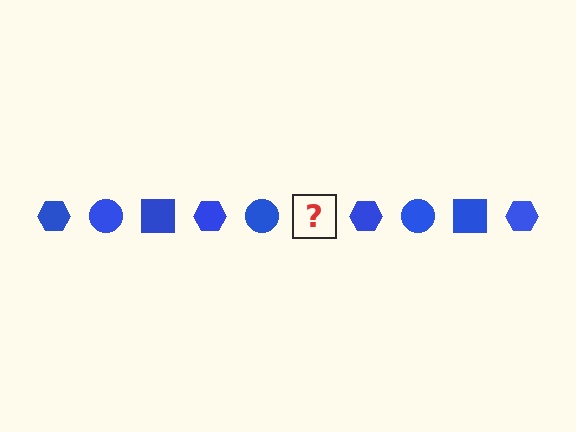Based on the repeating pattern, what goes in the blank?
The blank should be a blue square.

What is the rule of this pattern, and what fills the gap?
The rule is that the pattern cycles through hexagon, circle, square shapes in blue. The gap should be filled with a blue square.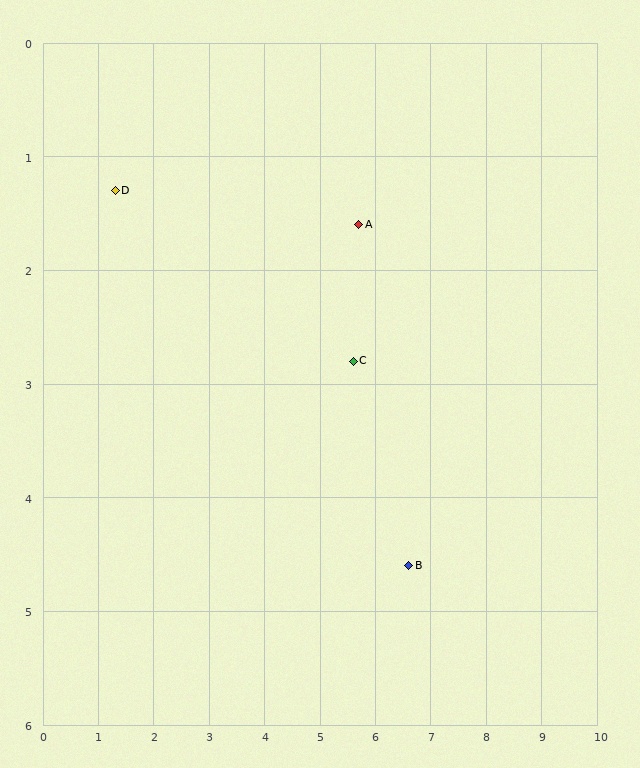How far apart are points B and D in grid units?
Points B and D are about 6.2 grid units apart.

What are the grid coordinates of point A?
Point A is at approximately (5.7, 1.6).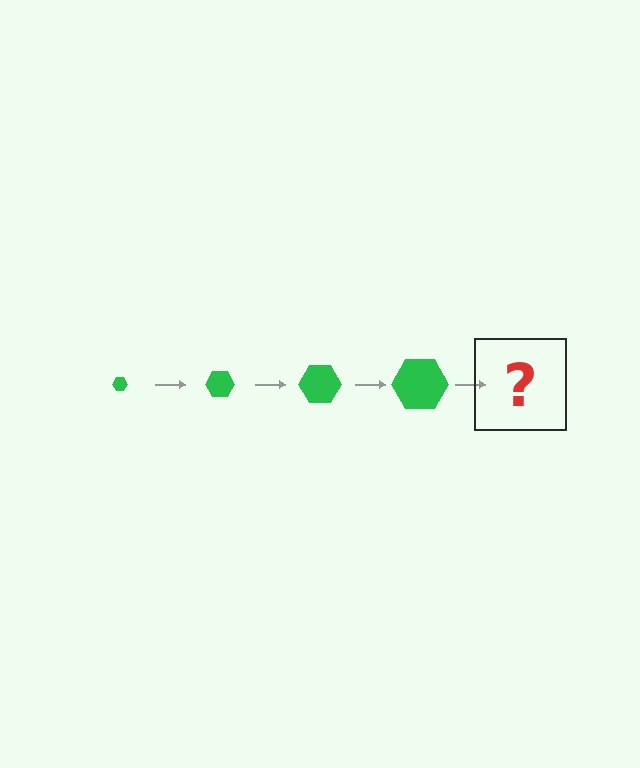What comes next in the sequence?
The next element should be a green hexagon, larger than the previous one.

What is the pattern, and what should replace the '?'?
The pattern is that the hexagon gets progressively larger each step. The '?' should be a green hexagon, larger than the previous one.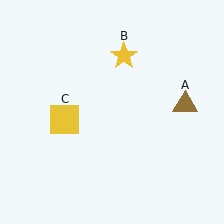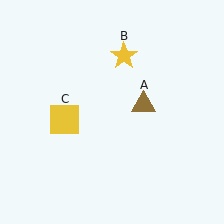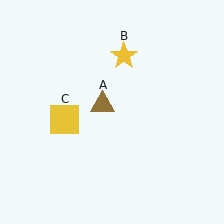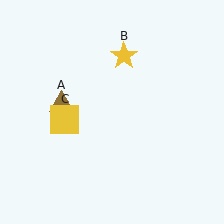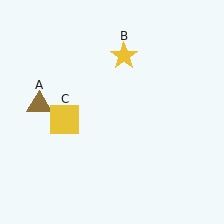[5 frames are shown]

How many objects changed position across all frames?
1 object changed position: brown triangle (object A).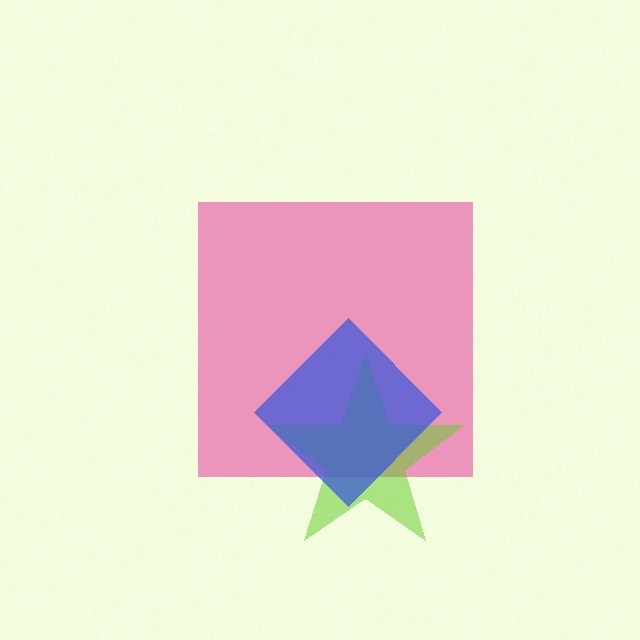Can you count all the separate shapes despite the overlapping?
Yes, there are 3 separate shapes.